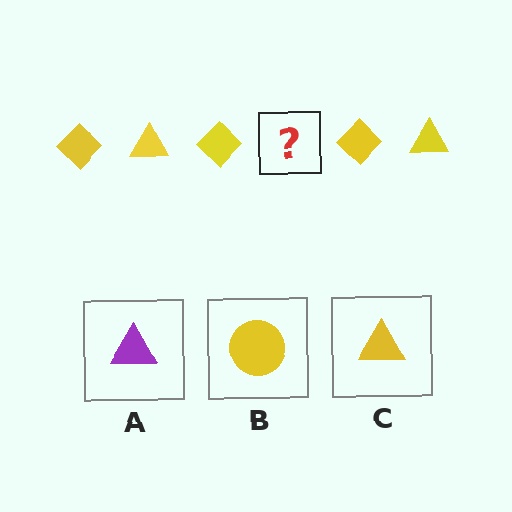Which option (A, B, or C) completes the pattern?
C.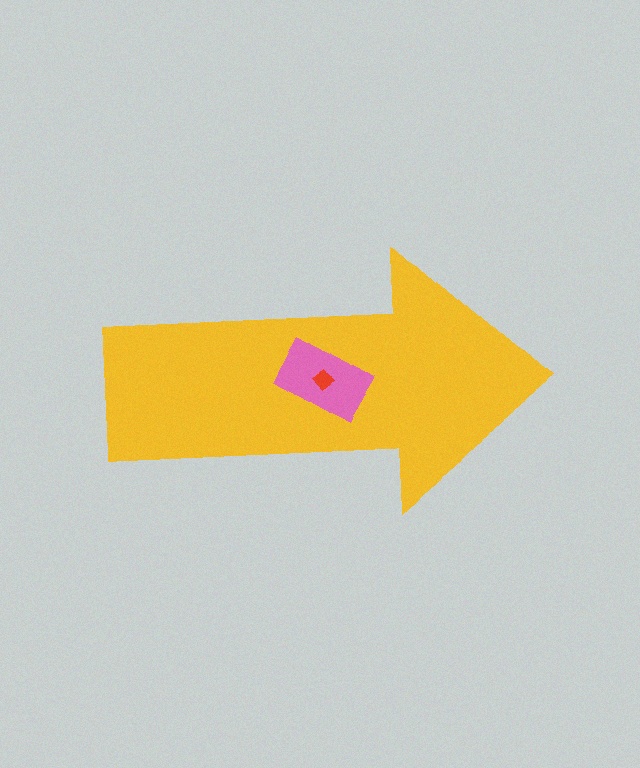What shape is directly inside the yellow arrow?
The pink rectangle.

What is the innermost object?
The red diamond.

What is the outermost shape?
The yellow arrow.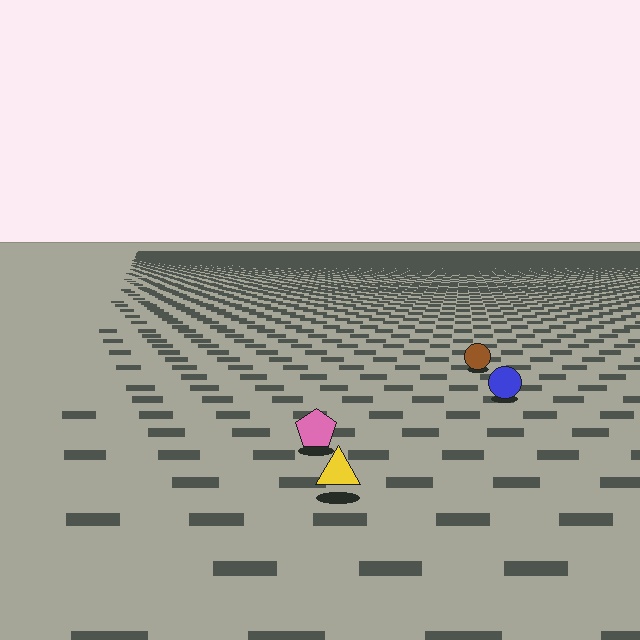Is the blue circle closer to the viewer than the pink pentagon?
No. The pink pentagon is closer — you can tell from the texture gradient: the ground texture is coarser near it.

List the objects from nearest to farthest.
From nearest to farthest: the yellow triangle, the pink pentagon, the blue circle, the brown circle.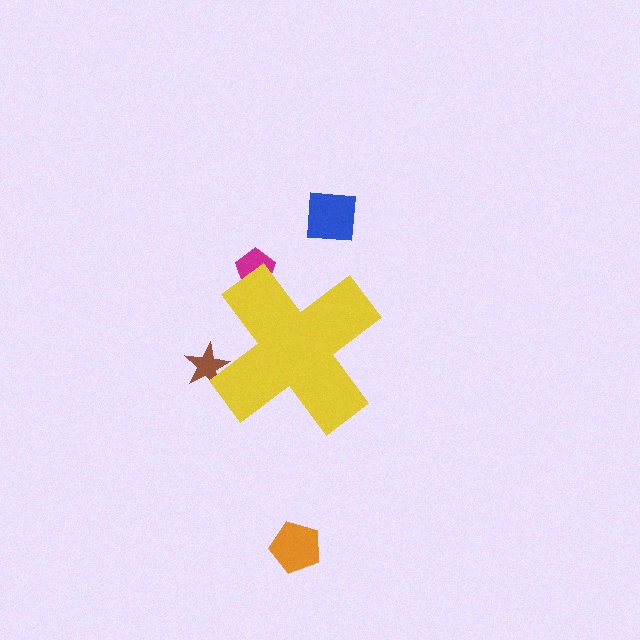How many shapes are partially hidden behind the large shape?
2 shapes are partially hidden.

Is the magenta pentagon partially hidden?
Yes, the magenta pentagon is partially hidden behind the yellow cross.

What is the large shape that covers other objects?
A yellow cross.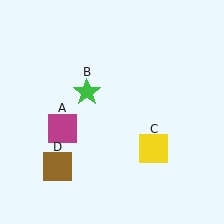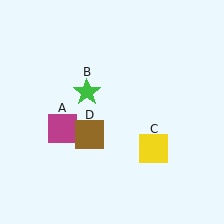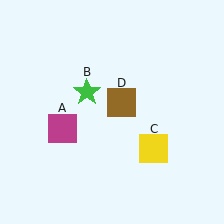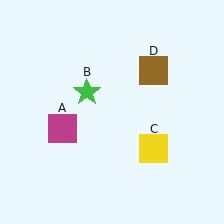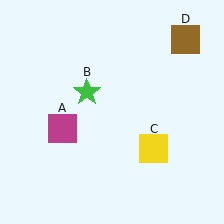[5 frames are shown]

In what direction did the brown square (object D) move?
The brown square (object D) moved up and to the right.